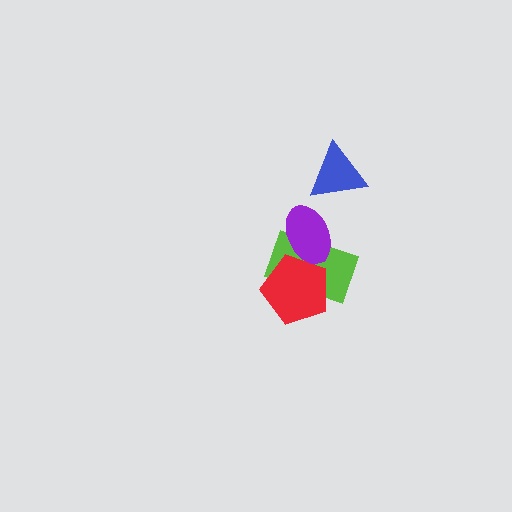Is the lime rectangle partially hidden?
Yes, it is partially covered by another shape.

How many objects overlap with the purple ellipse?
2 objects overlap with the purple ellipse.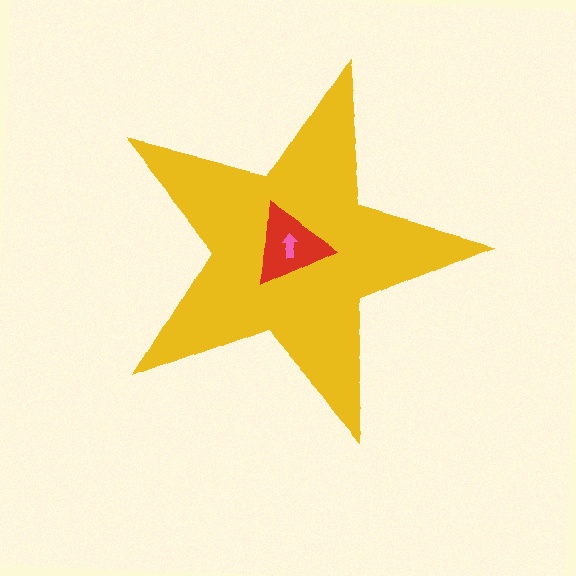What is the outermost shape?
The yellow star.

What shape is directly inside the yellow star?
The red triangle.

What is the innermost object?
The pink arrow.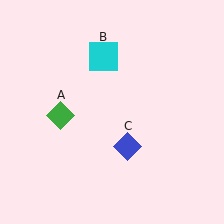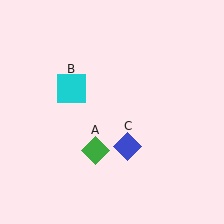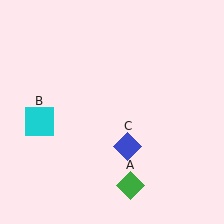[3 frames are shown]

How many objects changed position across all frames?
2 objects changed position: green diamond (object A), cyan square (object B).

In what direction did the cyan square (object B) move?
The cyan square (object B) moved down and to the left.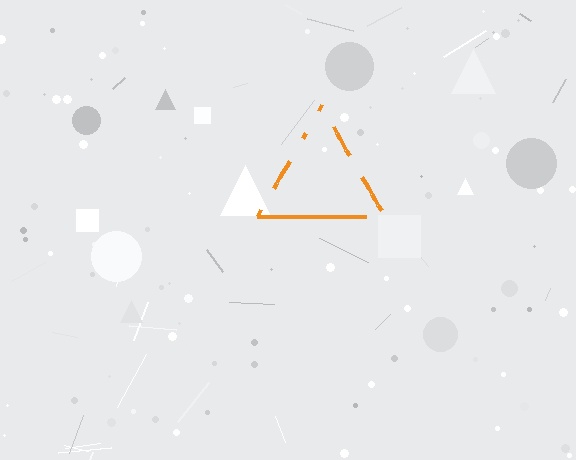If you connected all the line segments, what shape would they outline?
They would outline a triangle.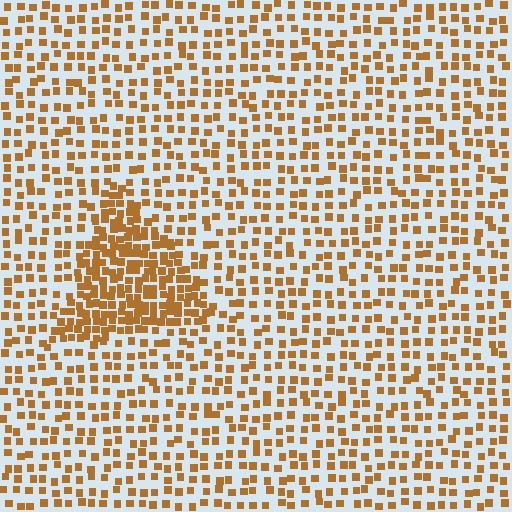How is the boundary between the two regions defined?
The boundary is defined by a change in element density (approximately 2.2x ratio). All elements are the same color, size, and shape.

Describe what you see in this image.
The image contains small brown elements arranged at two different densities. A triangle-shaped region is visible where the elements are more densely packed than the surrounding area.